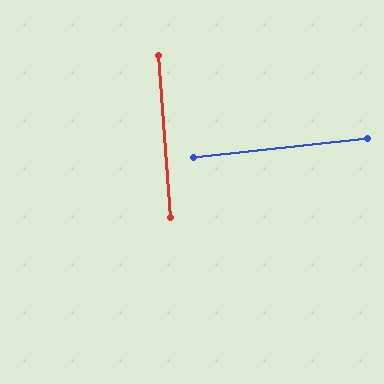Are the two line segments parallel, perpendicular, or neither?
Perpendicular — they meet at approximately 88°.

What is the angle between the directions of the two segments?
Approximately 88 degrees.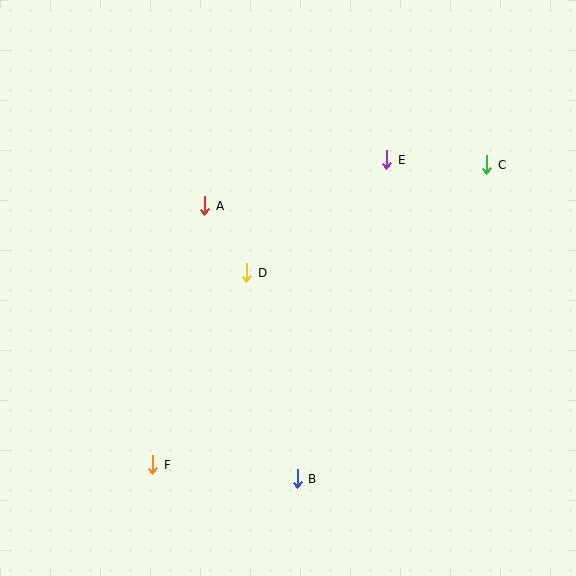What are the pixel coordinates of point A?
Point A is at (205, 206).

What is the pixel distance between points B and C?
The distance between B and C is 367 pixels.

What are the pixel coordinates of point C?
Point C is at (487, 165).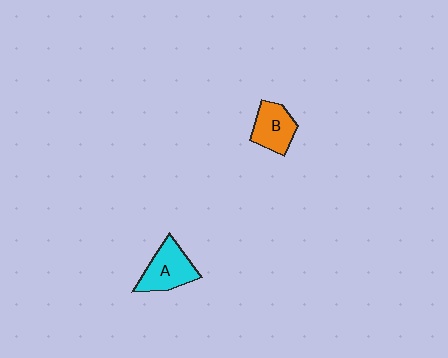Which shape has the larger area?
Shape A (cyan).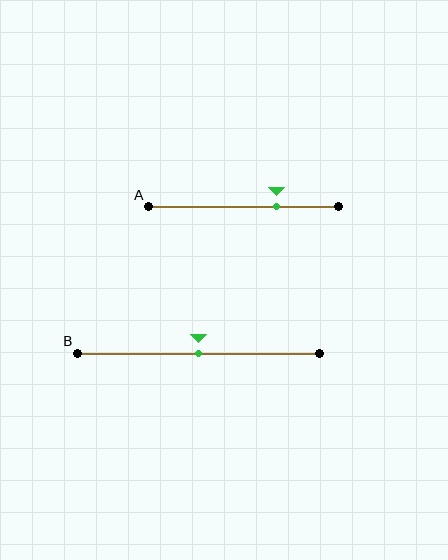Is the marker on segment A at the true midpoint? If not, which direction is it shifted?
No, the marker on segment A is shifted to the right by about 17% of the segment length.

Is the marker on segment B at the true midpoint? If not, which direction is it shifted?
Yes, the marker on segment B is at the true midpoint.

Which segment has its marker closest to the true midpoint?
Segment B has its marker closest to the true midpoint.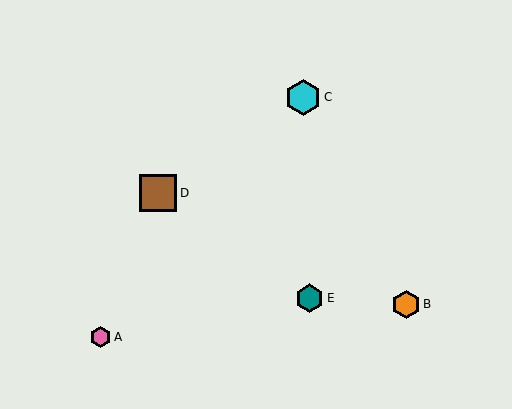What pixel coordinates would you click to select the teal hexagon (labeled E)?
Click at (310, 298) to select the teal hexagon E.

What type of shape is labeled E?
Shape E is a teal hexagon.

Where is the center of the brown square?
The center of the brown square is at (158, 193).